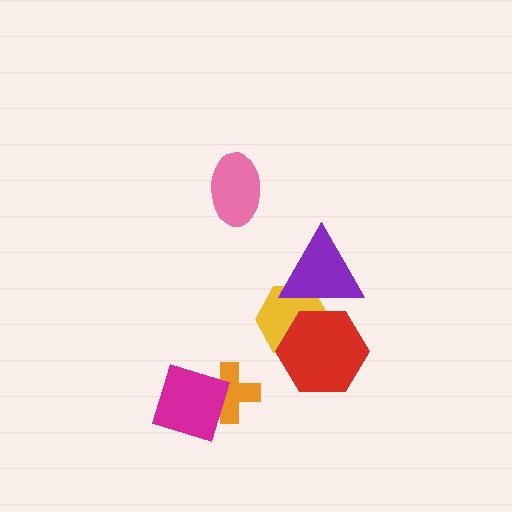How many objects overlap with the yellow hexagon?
2 objects overlap with the yellow hexagon.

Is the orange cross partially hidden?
Yes, it is partially covered by another shape.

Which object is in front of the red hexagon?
The purple triangle is in front of the red hexagon.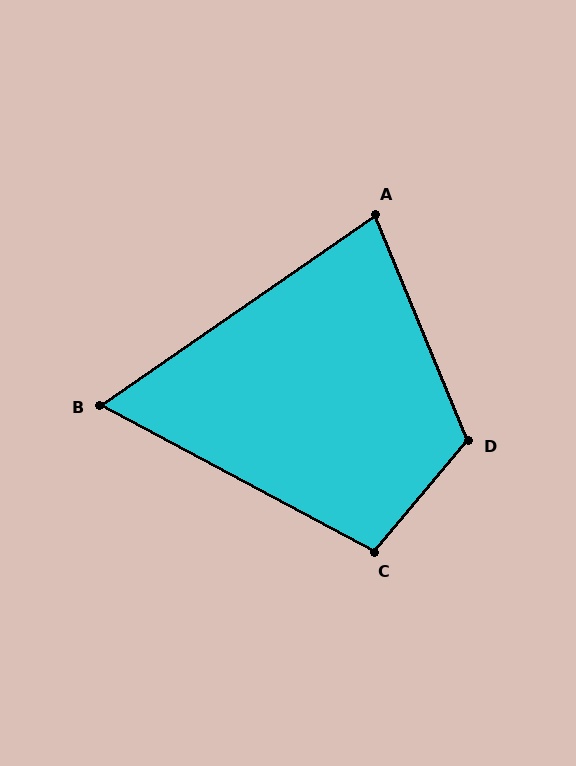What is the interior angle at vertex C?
Approximately 102 degrees (obtuse).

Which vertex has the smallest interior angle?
B, at approximately 63 degrees.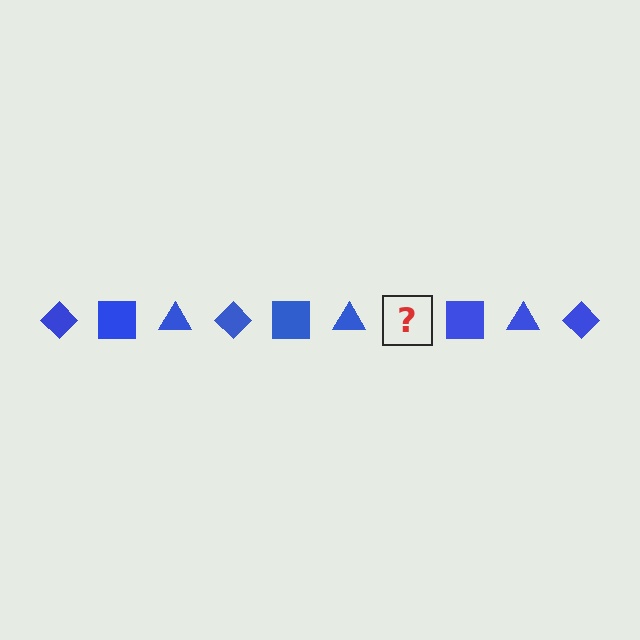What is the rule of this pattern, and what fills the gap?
The rule is that the pattern cycles through diamond, square, triangle shapes in blue. The gap should be filled with a blue diamond.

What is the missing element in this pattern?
The missing element is a blue diamond.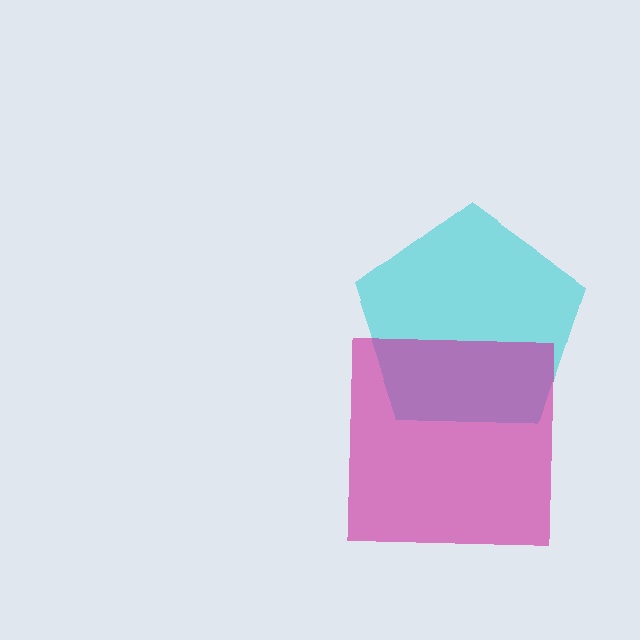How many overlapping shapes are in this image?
There are 2 overlapping shapes in the image.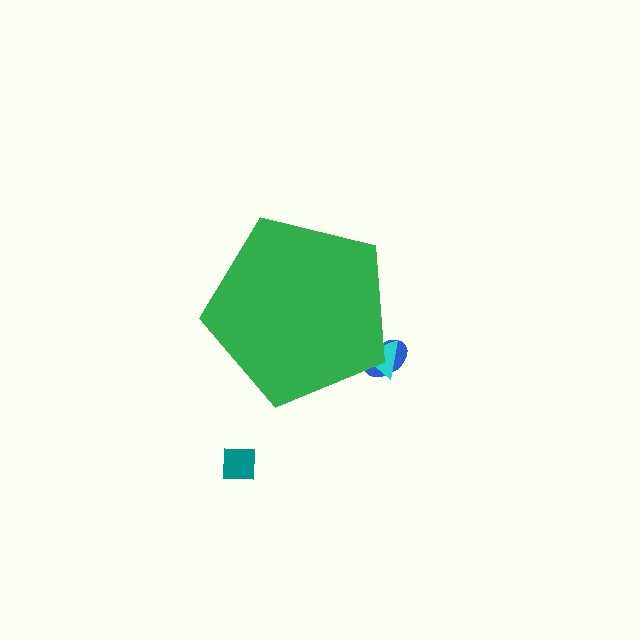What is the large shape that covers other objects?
A green pentagon.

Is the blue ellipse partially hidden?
Yes, the blue ellipse is partially hidden behind the green pentagon.